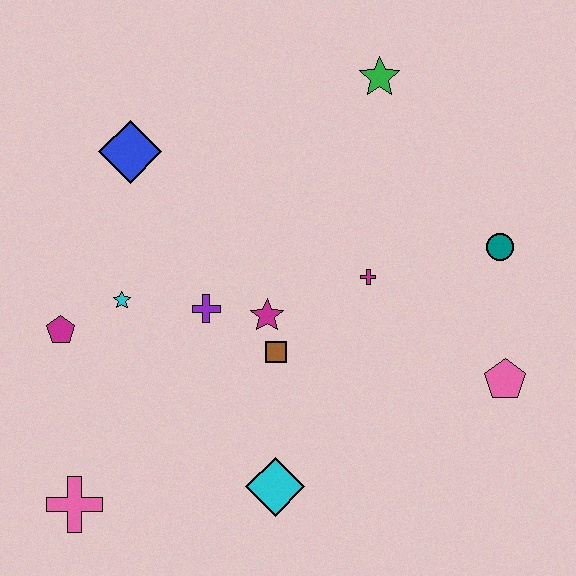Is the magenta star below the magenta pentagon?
No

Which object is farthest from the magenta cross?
The pink cross is farthest from the magenta cross.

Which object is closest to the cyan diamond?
The brown square is closest to the cyan diamond.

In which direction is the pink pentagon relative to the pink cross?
The pink pentagon is to the right of the pink cross.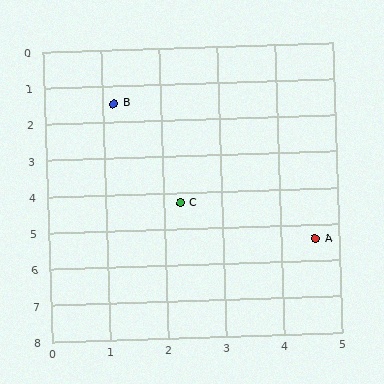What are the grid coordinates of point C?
Point C is at approximately (2.3, 4.3).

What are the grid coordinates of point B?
Point B is at approximately (1.2, 1.5).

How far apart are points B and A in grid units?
Points B and A are about 5.2 grid units apart.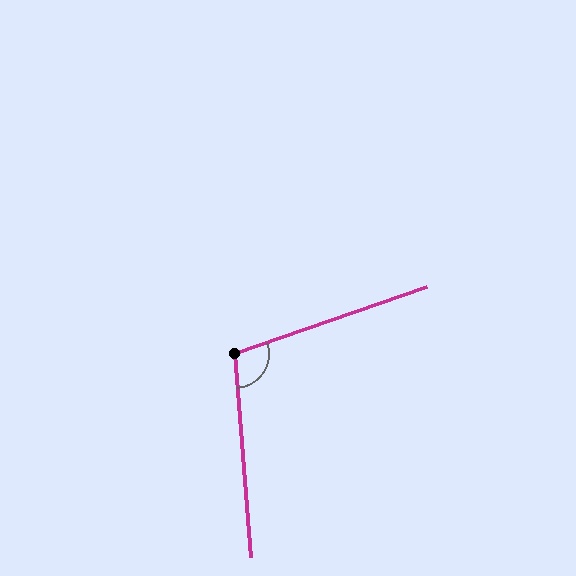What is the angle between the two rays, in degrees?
Approximately 105 degrees.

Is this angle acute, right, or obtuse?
It is obtuse.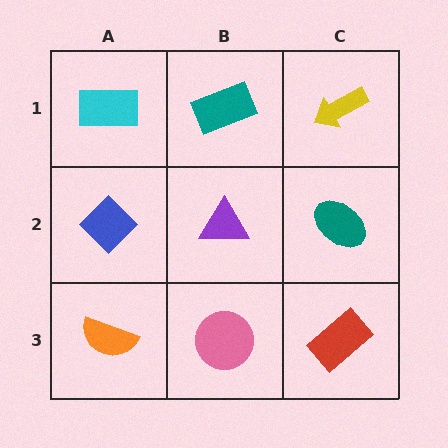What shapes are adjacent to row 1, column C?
A teal ellipse (row 2, column C), a teal rectangle (row 1, column B).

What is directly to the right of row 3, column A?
A pink circle.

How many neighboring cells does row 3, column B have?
3.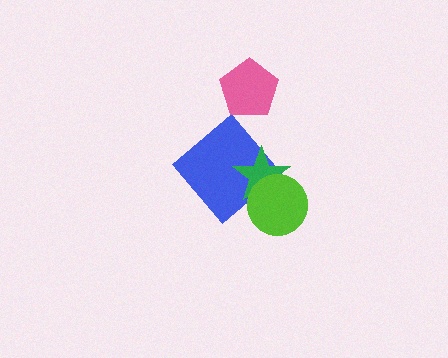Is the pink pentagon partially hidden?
No, no other shape covers it.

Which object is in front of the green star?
The lime circle is in front of the green star.